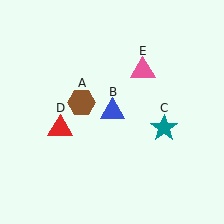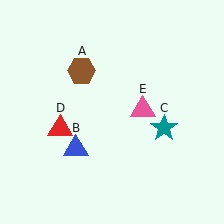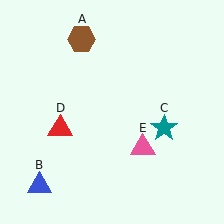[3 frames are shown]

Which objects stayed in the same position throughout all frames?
Teal star (object C) and red triangle (object D) remained stationary.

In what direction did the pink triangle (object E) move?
The pink triangle (object E) moved down.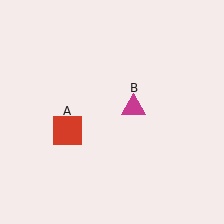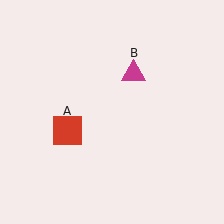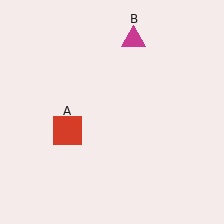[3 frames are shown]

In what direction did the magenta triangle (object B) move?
The magenta triangle (object B) moved up.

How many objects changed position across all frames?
1 object changed position: magenta triangle (object B).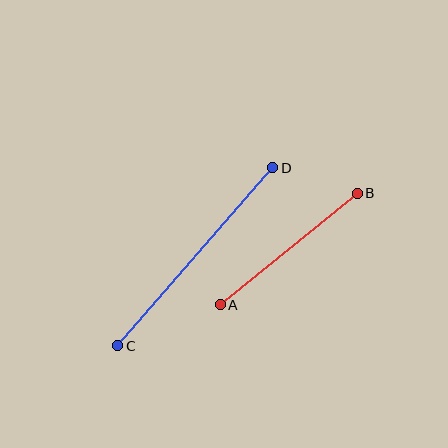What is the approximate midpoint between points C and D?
The midpoint is at approximately (195, 257) pixels.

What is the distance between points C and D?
The distance is approximately 236 pixels.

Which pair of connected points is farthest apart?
Points C and D are farthest apart.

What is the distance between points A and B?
The distance is approximately 176 pixels.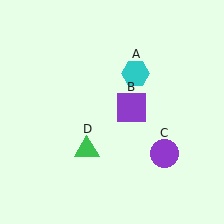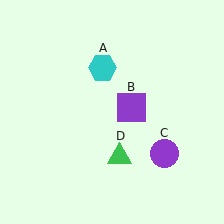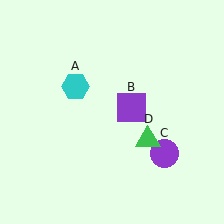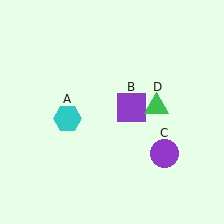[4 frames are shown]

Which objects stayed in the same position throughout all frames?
Purple square (object B) and purple circle (object C) remained stationary.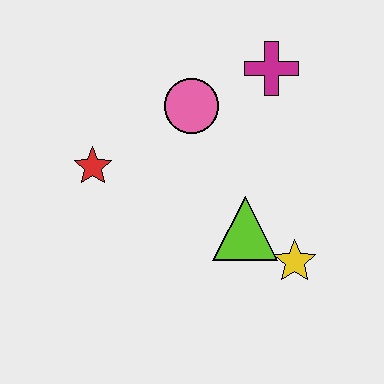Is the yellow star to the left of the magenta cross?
No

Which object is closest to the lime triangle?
The yellow star is closest to the lime triangle.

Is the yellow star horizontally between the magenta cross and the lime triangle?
No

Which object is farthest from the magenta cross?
The red star is farthest from the magenta cross.